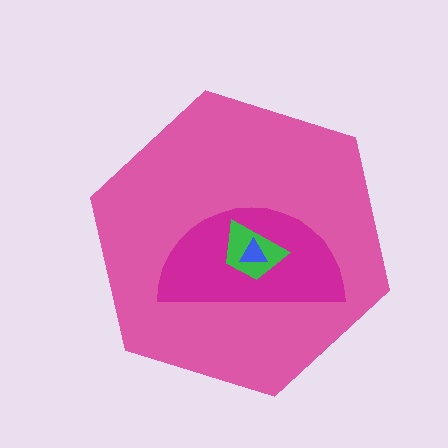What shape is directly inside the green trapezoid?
The blue triangle.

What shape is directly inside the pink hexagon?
The magenta semicircle.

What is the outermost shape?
The pink hexagon.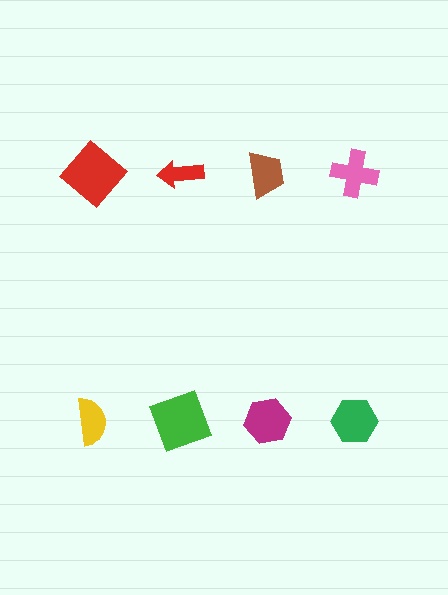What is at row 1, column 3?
A brown trapezoid.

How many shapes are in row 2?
4 shapes.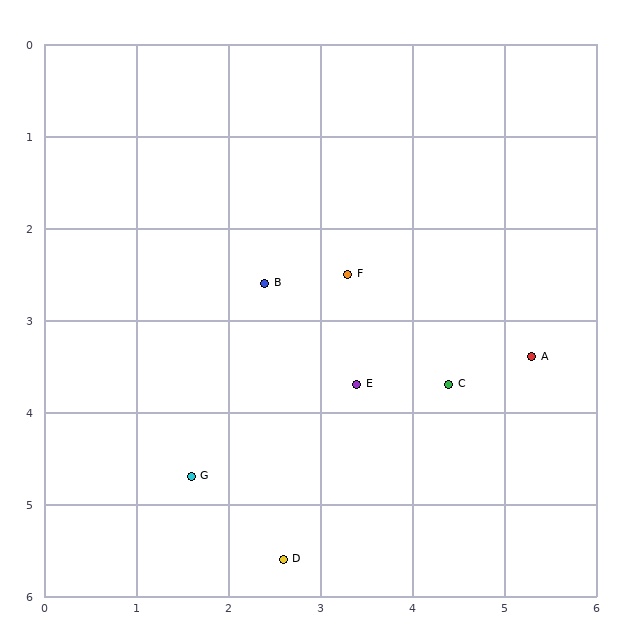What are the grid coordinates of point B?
Point B is at approximately (2.4, 2.6).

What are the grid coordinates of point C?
Point C is at approximately (4.4, 3.7).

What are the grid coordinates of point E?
Point E is at approximately (3.4, 3.7).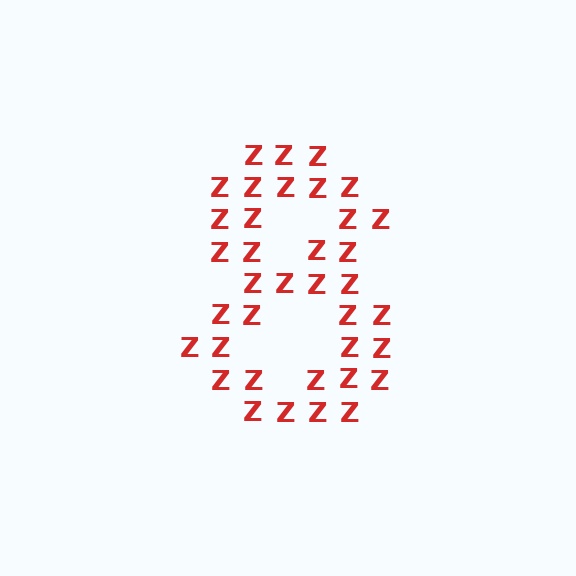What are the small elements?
The small elements are letter Z's.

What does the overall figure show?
The overall figure shows the digit 8.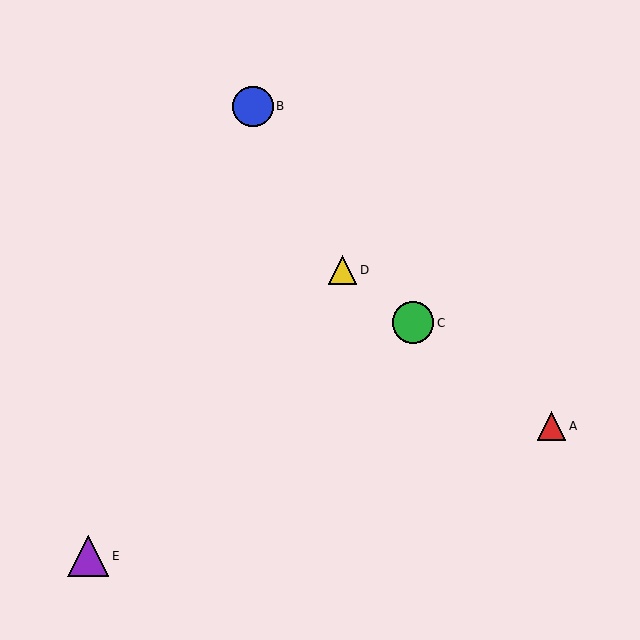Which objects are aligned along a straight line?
Objects A, C, D are aligned along a straight line.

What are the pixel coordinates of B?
Object B is at (253, 106).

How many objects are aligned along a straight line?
3 objects (A, C, D) are aligned along a straight line.